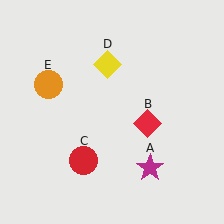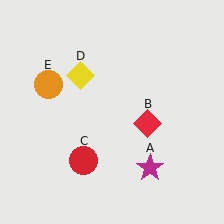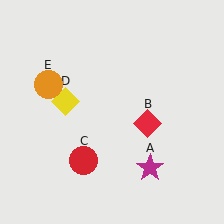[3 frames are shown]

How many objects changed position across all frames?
1 object changed position: yellow diamond (object D).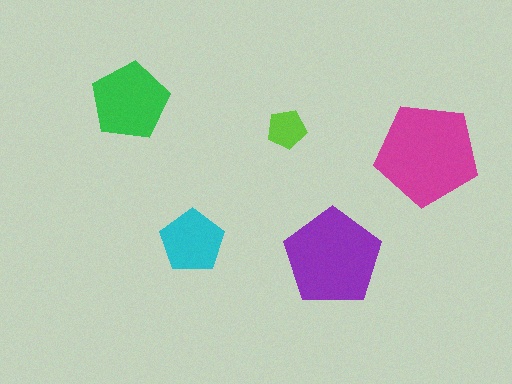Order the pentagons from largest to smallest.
the magenta one, the purple one, the green one, the cyan one, the lime one.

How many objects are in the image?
There are 5 objects in the image.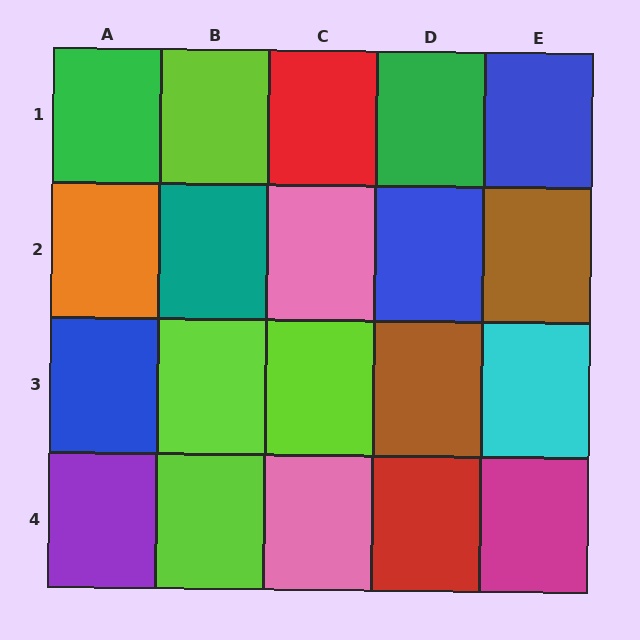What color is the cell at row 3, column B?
Lime.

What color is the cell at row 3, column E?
Cyan.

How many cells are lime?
4 cells are lime.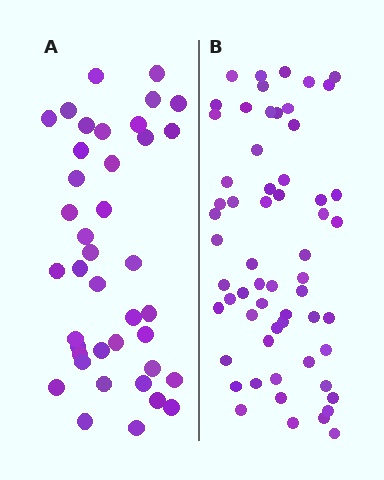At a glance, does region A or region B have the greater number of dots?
Region B (the right region) has more dots.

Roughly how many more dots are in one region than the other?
Region B has approximately 20 more dots than region A.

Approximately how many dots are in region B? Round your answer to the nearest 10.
About 60 dots.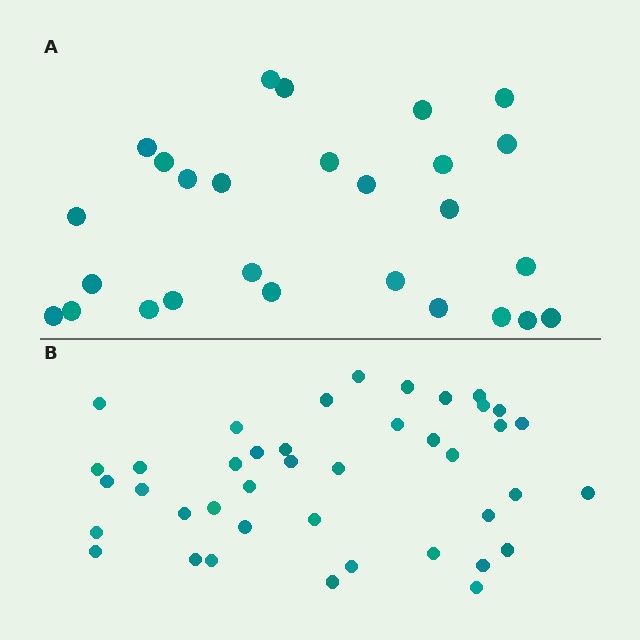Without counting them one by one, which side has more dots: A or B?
Region B (the bottom region) has more dots.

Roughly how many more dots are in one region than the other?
Region B has approximately 15 more dots than region A.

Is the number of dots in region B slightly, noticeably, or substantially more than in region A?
Region B has substantially more. The ratio is roughly 1.5 to 1.